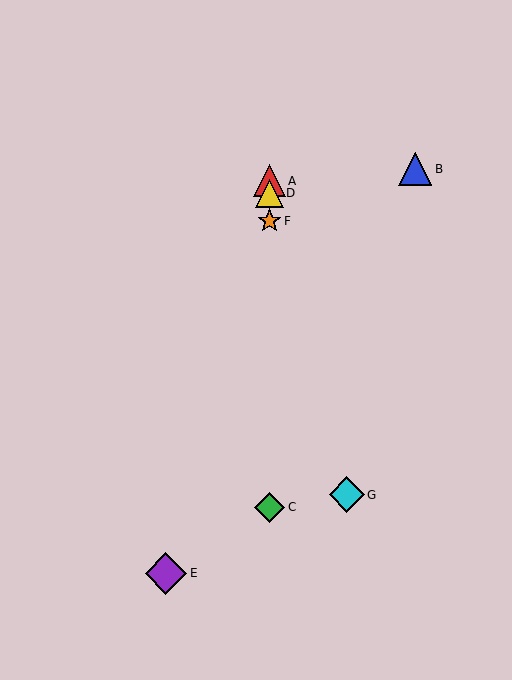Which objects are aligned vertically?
Objects A, C, D, F are aligned vertically.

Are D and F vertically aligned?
Yes, both are at x≈269.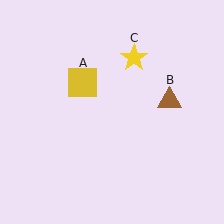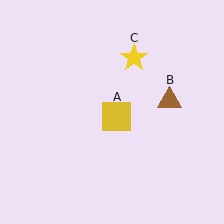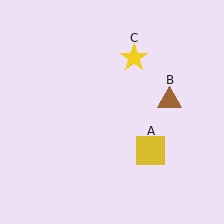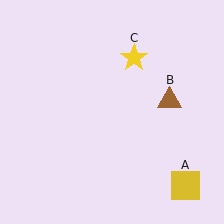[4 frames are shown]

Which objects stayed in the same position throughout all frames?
Brown triangle (object B) and yellow star (object C) remained stationary.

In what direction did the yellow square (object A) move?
The yellow square (object A) moved down and to the right.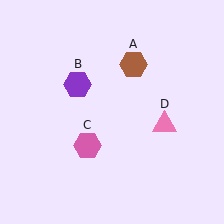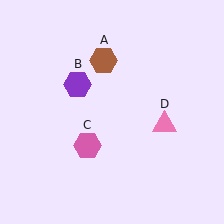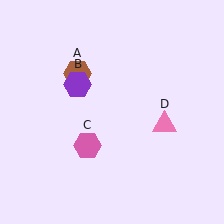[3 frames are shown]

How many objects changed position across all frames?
1 object changed position: brown hexagon (object A).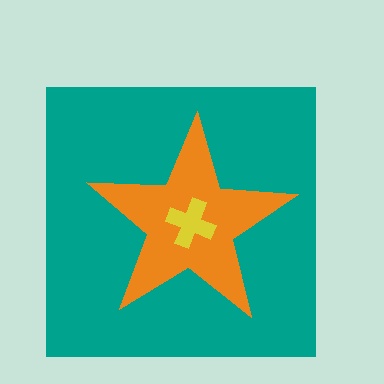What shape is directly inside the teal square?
The orange star.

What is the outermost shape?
The teal square.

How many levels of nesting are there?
3.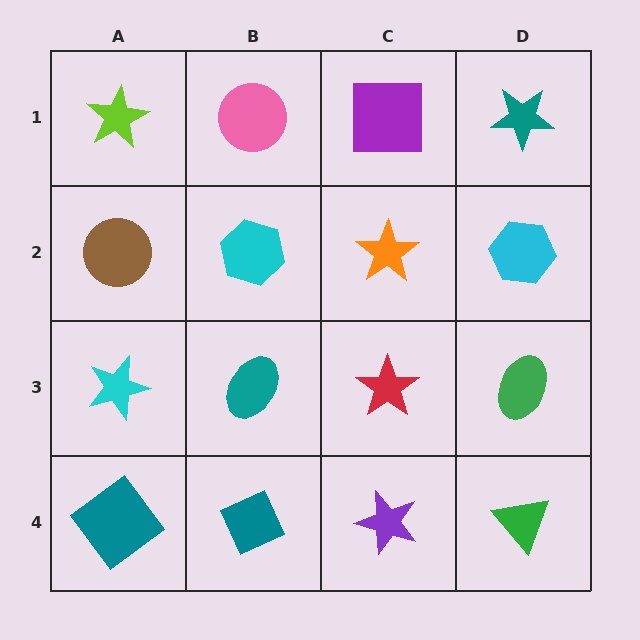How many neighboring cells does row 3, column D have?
3.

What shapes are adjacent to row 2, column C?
A purple square (row 1, column C), a red star (row 3, column C), a cyan hexagon (row 2, column B), a cyan hexagon (row 2, column D).